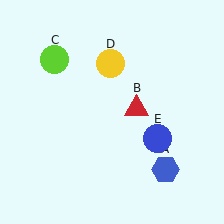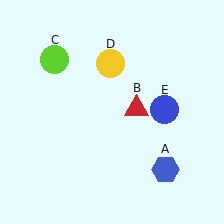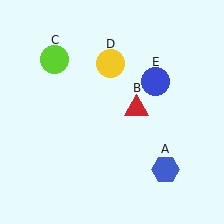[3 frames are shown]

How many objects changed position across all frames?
1 object changed position: blue circle (object E).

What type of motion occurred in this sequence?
The blue circle (object E) rotated counterclockwise around the center of the scene.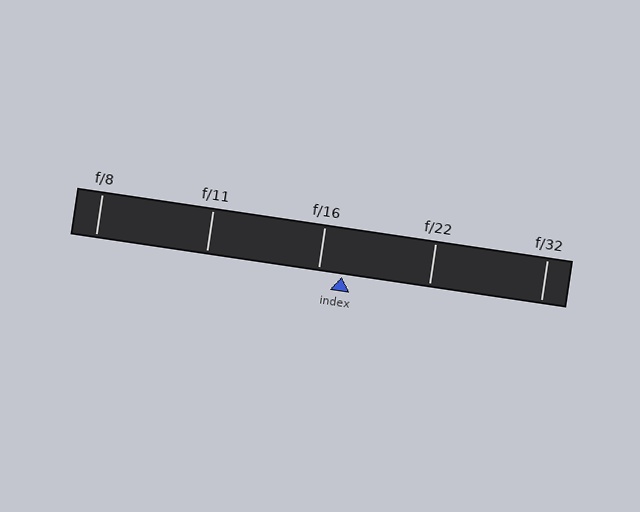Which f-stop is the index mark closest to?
The index mark is closest to f/16.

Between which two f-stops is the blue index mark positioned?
The index mark is between f/16 and f/22.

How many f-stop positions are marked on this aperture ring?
There are 5 f-stop positions marked.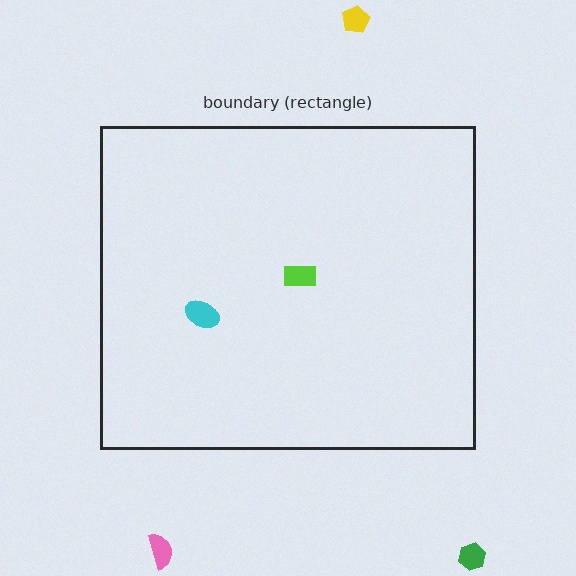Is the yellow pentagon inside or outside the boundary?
Outside.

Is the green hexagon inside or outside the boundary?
Outside.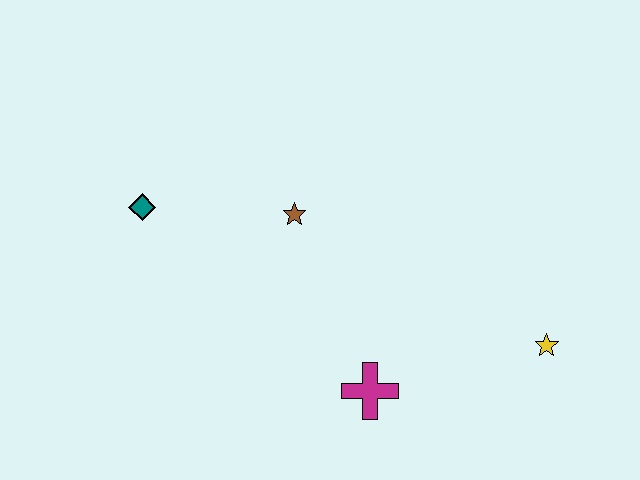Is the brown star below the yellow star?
No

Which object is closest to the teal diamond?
The brown star is closest to the teal diamond.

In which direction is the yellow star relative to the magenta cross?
The yellow star is to the right of the magenta cross.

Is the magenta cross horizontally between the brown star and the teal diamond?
No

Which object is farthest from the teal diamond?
The yellow star is farthest from the teal diamond.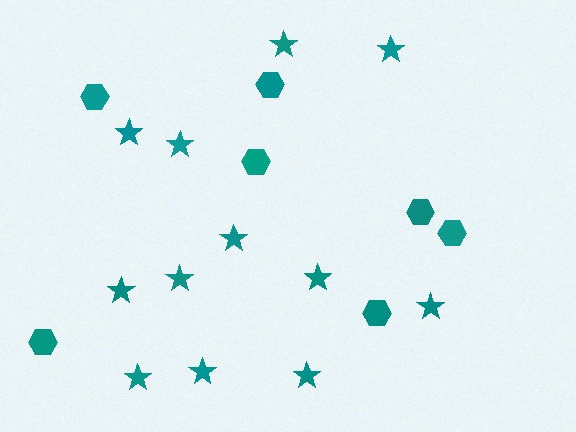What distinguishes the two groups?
There are 2 groups: one group of stars (12) and one group of hexagons (7).